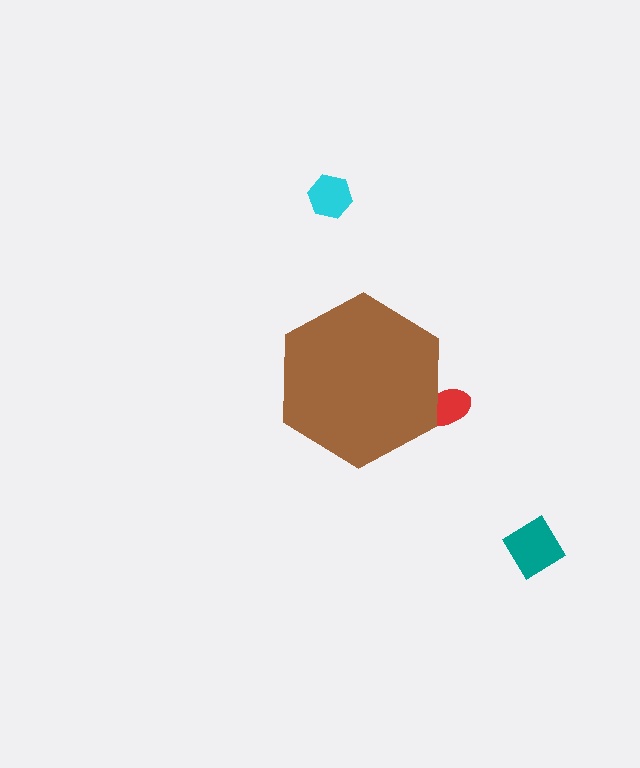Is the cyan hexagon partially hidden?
No, the cyan hexagon is fully visible.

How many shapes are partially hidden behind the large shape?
1 shape is partially hidden.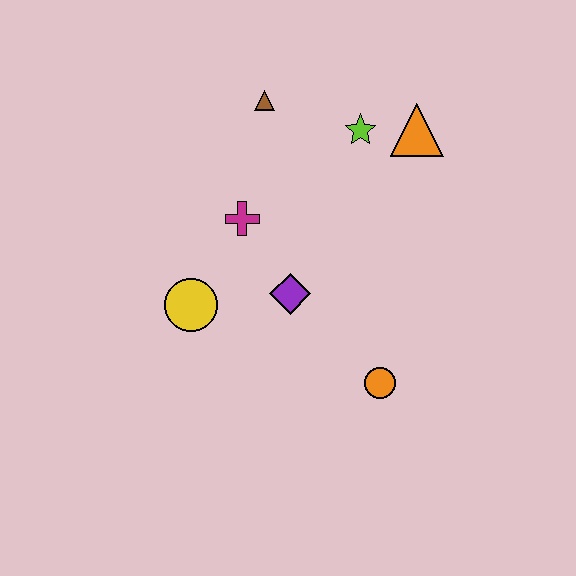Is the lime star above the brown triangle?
No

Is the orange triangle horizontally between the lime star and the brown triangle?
No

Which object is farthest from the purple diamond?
The orange triangle is farthest from the purple diamond.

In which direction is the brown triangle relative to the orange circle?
The brown triangle is above the orange circle.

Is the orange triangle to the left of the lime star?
No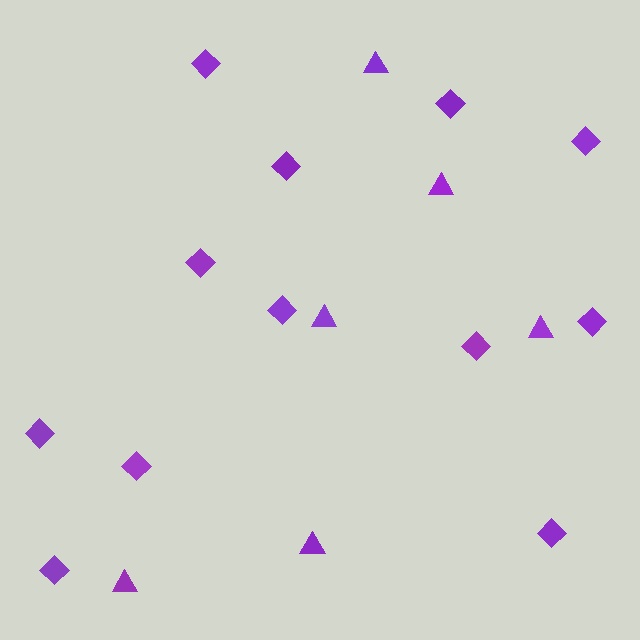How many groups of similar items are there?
There are 2 groups: one group of diamonds (12) and one group of triangles (6).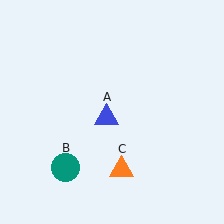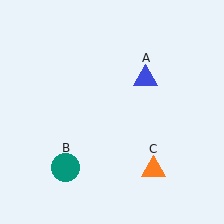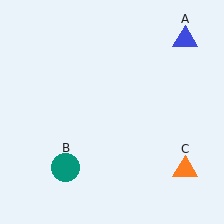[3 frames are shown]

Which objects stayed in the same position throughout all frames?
Teal circle (object B) remained stationary.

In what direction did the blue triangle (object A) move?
The blue triangle (object A) moved up and to the right.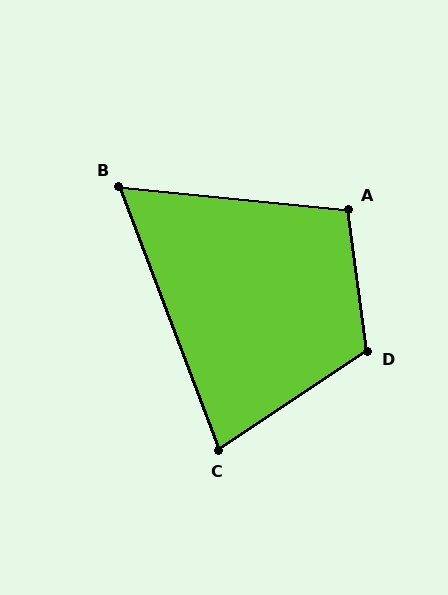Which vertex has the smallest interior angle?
B, at approximately 64 degrees.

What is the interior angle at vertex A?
Approximately 103 degrees (obtuse).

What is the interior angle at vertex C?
Approximately 77 degrees (acute).